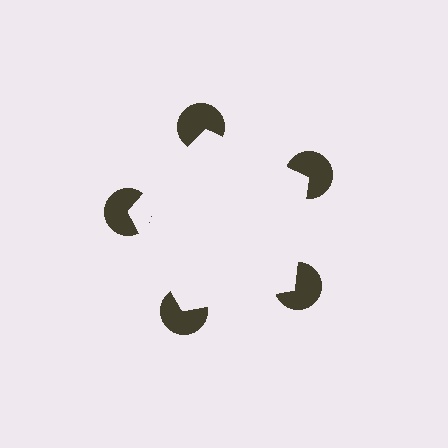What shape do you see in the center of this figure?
An illusory pentagon — its edges are inferred from the aligned wedge cuts in the pac-man discs, not physically drawn.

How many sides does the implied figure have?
5 sides.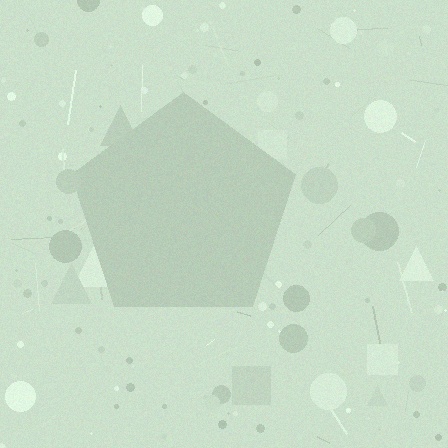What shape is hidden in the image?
A pentagon is hidden in the image.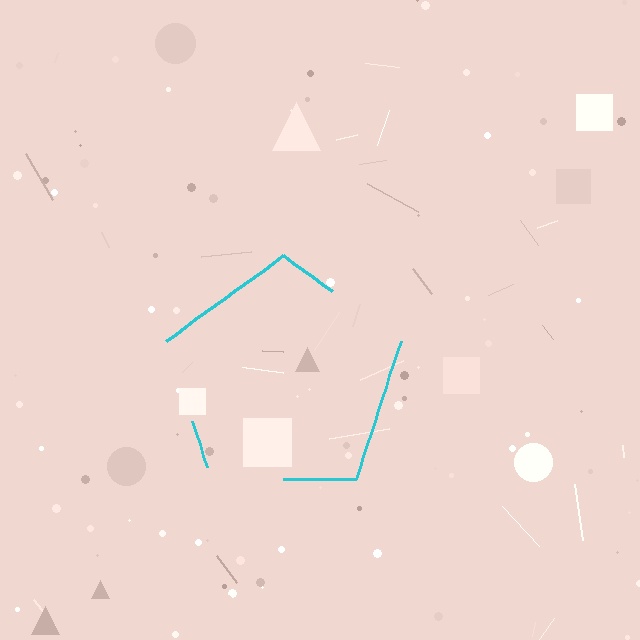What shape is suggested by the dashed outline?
The dashed outline suggests a pentagon.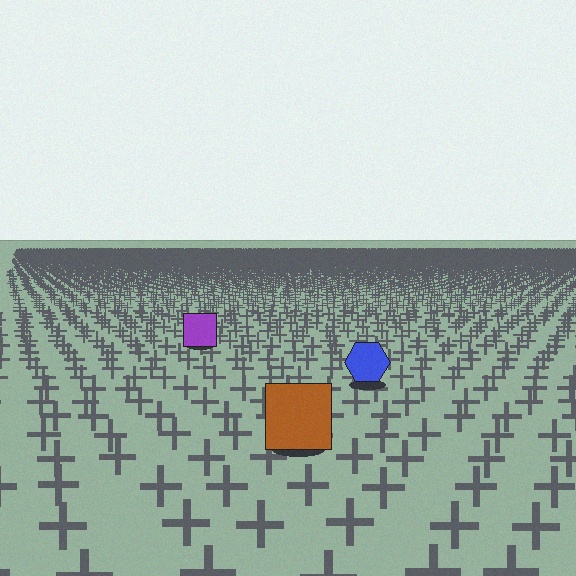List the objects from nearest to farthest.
From nearest to farthest: the brown square, the blue hexagon, the purple square.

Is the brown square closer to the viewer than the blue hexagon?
Yes. The brown square is closer — you can tell from the texture gradient: the ground texture is coarser near it.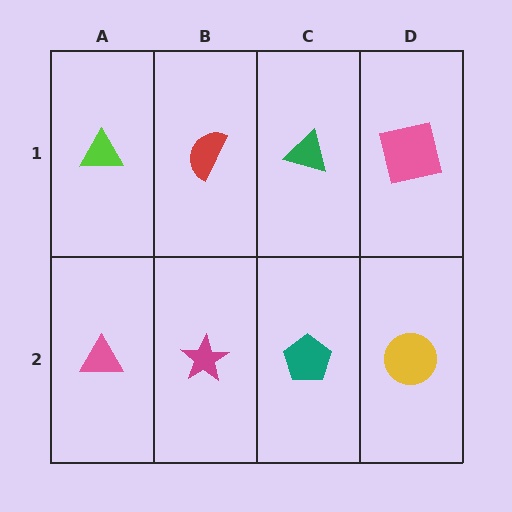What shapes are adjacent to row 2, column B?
A red semicircle (row 1, column B), a pink triangle (row 2, column A), a teal pentagon (row 2, column C).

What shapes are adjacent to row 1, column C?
A teal pentagon (row 2, column C), a red semicircle (row 1, column B), a pink square (row 1, column D).